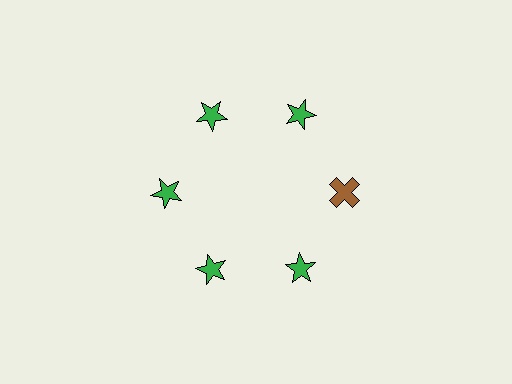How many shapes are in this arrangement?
There are 6 shapes arranged in a ring pattern.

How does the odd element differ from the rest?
It differs in both color (brown instead of green) and shape (cross instead of star).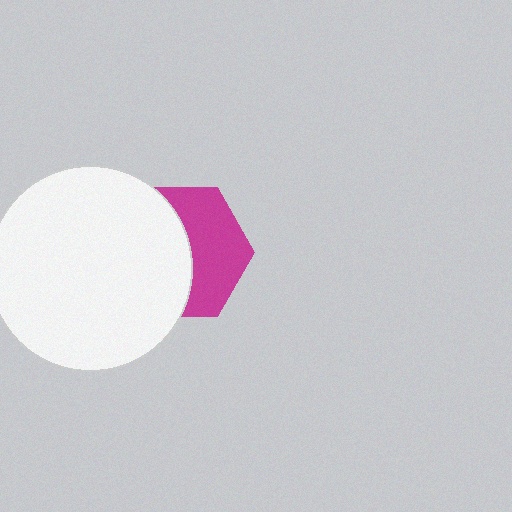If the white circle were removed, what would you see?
You would see the complete magenta hexagon.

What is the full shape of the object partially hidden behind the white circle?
The partially hidden object is a magenta hexagon.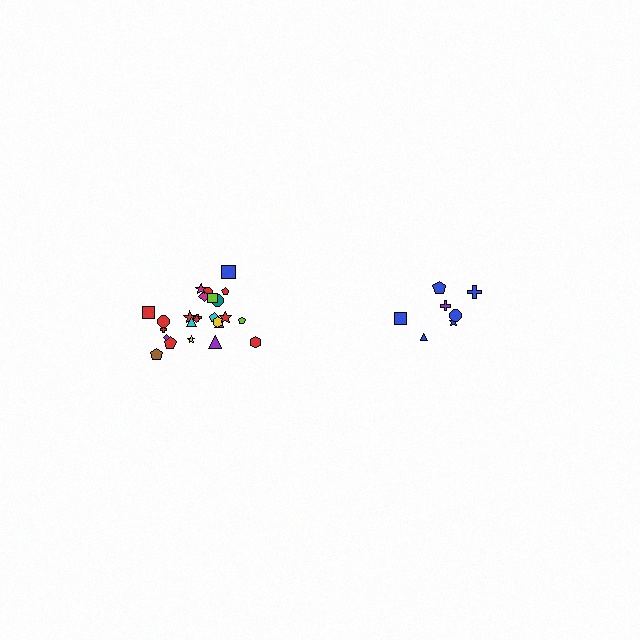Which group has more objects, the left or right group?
The left group.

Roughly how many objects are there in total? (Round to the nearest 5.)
Roughly 30 objects in total.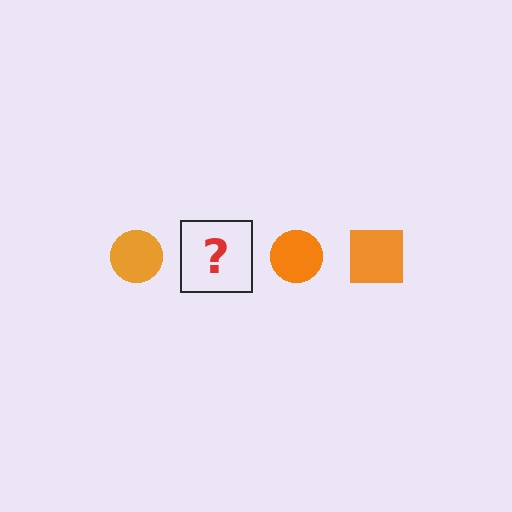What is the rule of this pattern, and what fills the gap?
The rule is that the pattern cycles through circle, square shapes in orange. The gap should be filled with an orange square.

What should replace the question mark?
The question mark should be replaced with an orange square.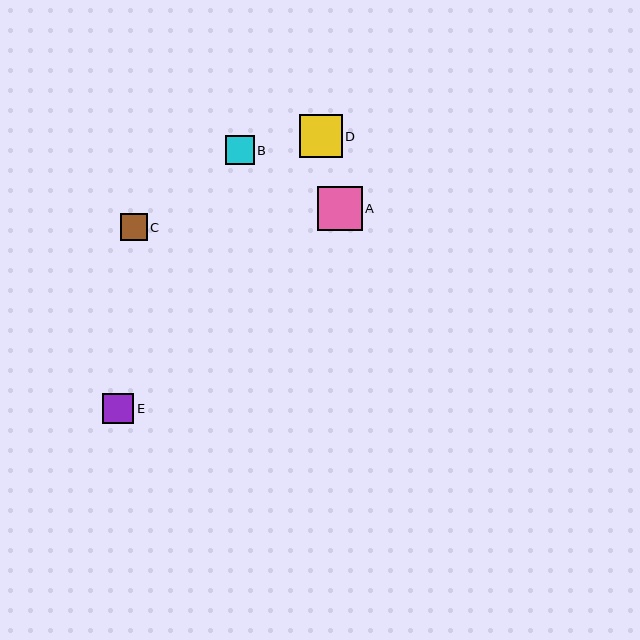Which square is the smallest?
Square C is the smallest with a size of approximately 27 pixels.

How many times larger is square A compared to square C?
Square A is approximately 1.7 times the size of square C.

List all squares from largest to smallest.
From largest to smallest: A, D, E, B, C.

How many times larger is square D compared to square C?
Square D is approximately 1.6 times the size of square C.